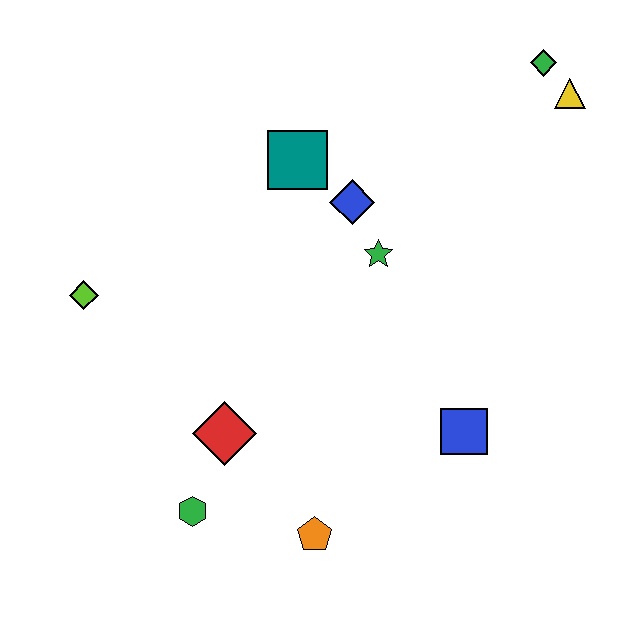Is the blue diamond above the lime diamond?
Yes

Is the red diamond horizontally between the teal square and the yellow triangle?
No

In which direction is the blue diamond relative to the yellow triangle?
The blue diamond is to the left of the yellow triangle.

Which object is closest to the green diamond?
The yellow triangle is closest to the green diamond.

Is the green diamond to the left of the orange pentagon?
No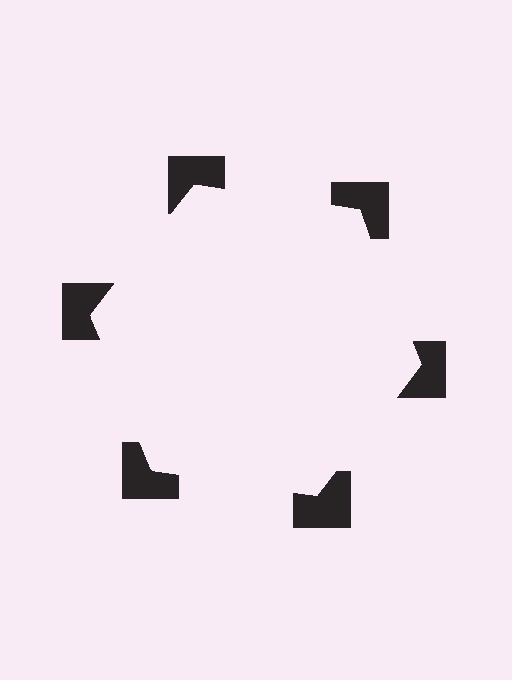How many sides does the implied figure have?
6 sides.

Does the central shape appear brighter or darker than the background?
It typically appears slightly brighter than the background, even though no actual brightness change is drawn.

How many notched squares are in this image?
There are 6 — one at each vertex of the illusory hexagon.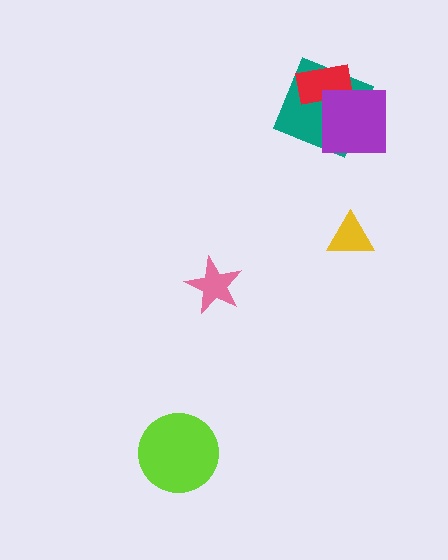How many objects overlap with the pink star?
0 objects overlap with the pink star.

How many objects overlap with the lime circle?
0 objects overlap with the lime circle.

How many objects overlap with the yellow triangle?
0 objects overlap with the yellow triangle.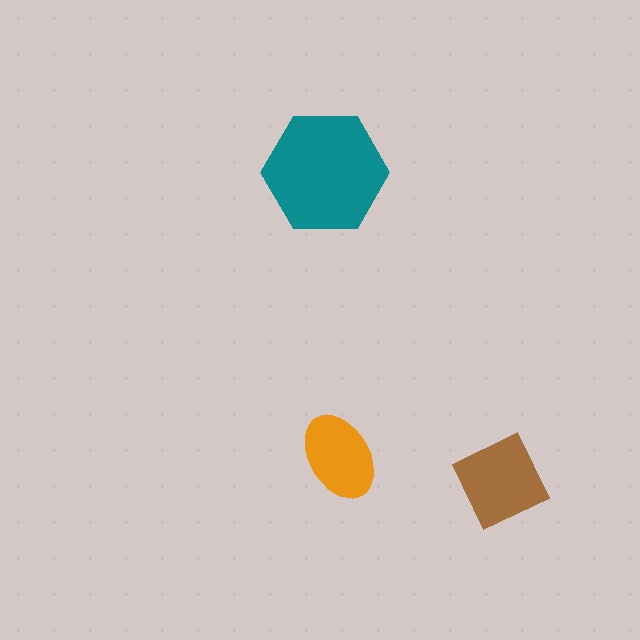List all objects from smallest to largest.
The orange ellipse, the brown square, the teal hexagon.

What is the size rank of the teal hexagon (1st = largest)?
1st.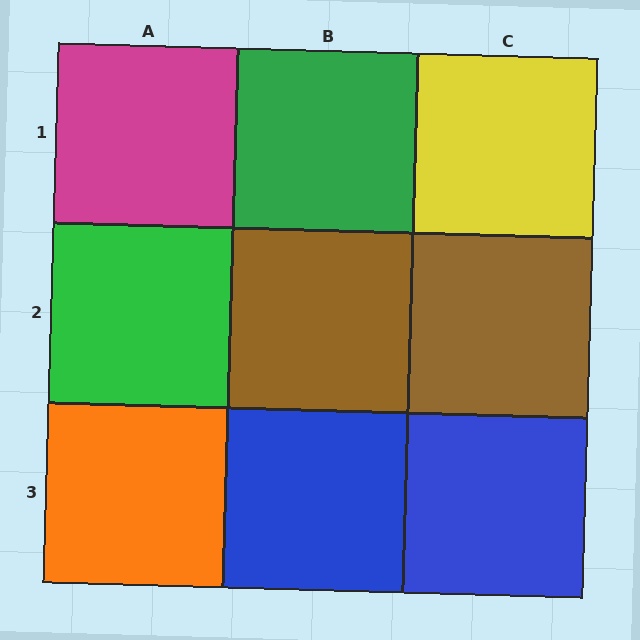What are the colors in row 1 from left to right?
Magenta, green, yellow.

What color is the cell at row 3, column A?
Orange.